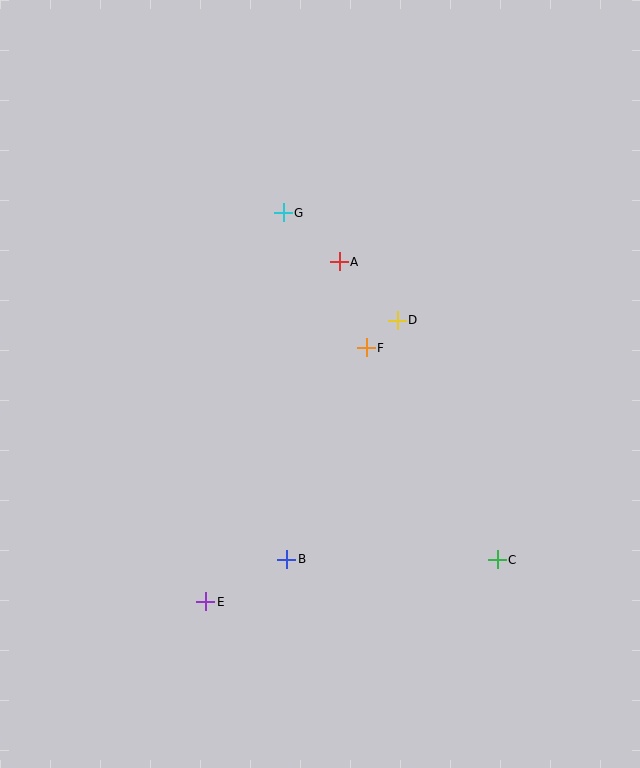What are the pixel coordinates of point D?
Point D is at (397, 320).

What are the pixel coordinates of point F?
Point F is at (366, 348).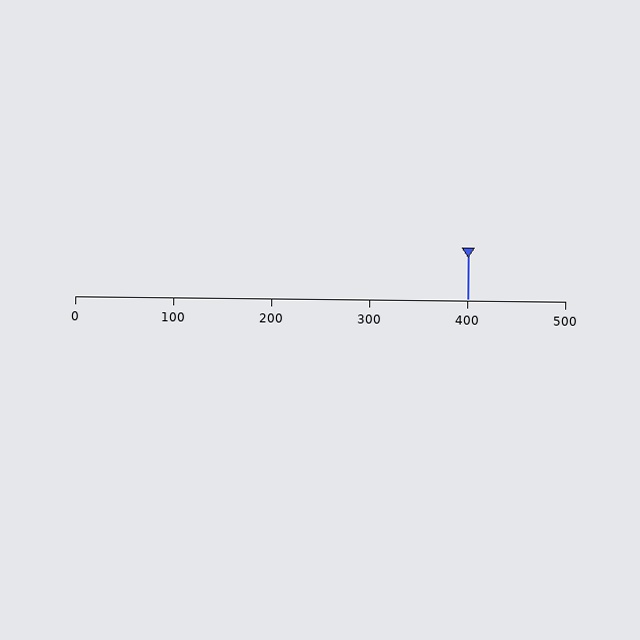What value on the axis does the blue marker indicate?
The marker indicates approximately 400.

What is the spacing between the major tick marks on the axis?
The major ticks are spaced 100 apart.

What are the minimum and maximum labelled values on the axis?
The axis runs from 0 to 500.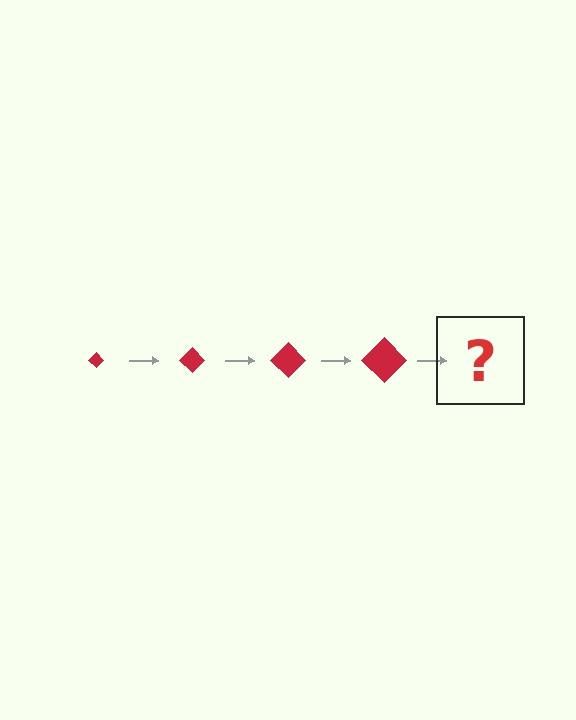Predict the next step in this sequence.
The next step is a red diamond, larger than the previous one.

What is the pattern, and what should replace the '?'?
The pattern is that the diamond gets progressively larger each step. The '?' should be a red diamond, larger than the previous one.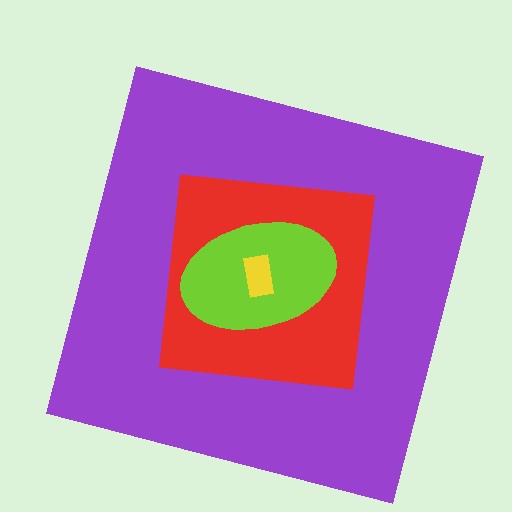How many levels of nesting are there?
4.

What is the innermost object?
The yellow rectangle.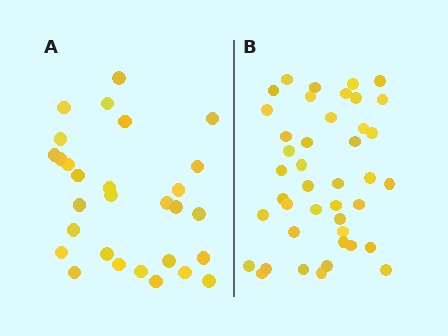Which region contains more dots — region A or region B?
Region B (the right region) has more dots.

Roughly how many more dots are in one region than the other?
Region B has approximately 15 more dots than region A.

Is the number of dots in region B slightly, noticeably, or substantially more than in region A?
Region B has noticeably more, but not dramatically so. The ratio is roughly 1.4 to 1.